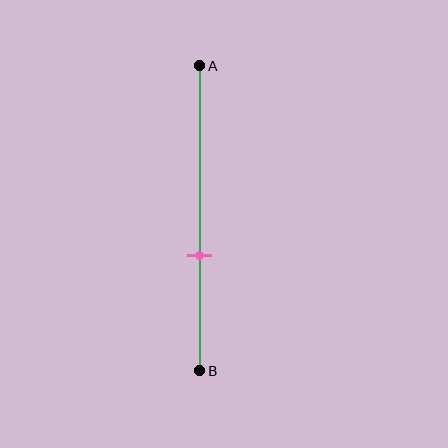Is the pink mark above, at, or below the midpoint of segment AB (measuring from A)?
The pink mark is below the midpoint of segment AB.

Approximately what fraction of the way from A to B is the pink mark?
The pink mark is approximately 60% of the way from A to B.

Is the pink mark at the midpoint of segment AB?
No, the mark is at about 60% from A, not at the 50% midpoint.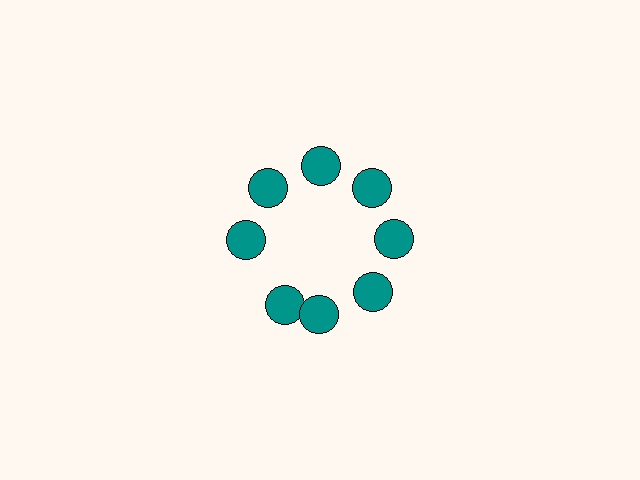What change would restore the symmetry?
The symmetry would be restored by rotating it back into even spacing with its neighbors so that all 8 circles sit at equal angles and equal distance from the center.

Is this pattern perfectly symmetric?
No. The 8 teal circles are arranged in a ring, but one element near the 8 o'clock position is rotated out of alignment along the ring, breaking the 8-fold rotational symmetry.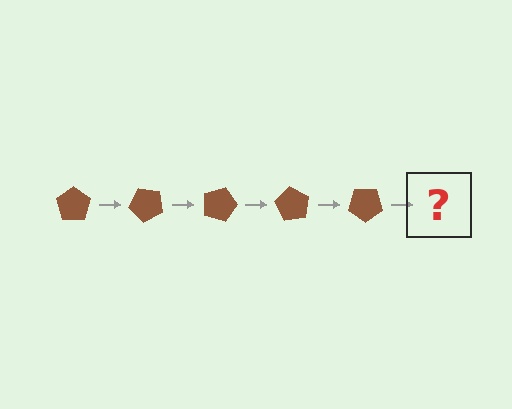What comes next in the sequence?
The next element should be a brown pentagon rotated 225 degrees.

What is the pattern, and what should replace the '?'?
The pattern is that the pentagon rotates 45 degrees each step. The '?' should be a brown pentagon rotated 225 degrees.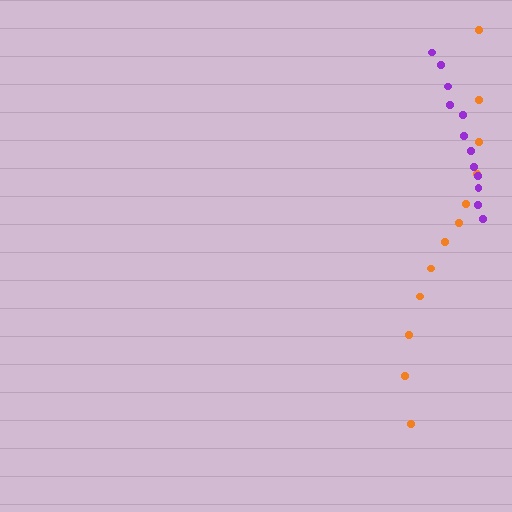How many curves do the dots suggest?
There are 2 distinct paths.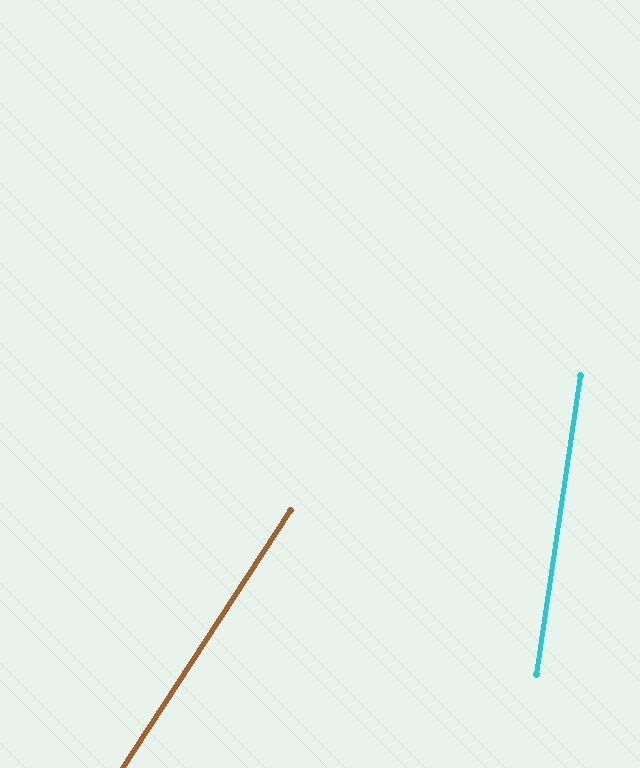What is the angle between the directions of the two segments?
Approximately 25 degrees.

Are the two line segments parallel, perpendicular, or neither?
Neither parallel nor perpendicular — they differ by about 25°.